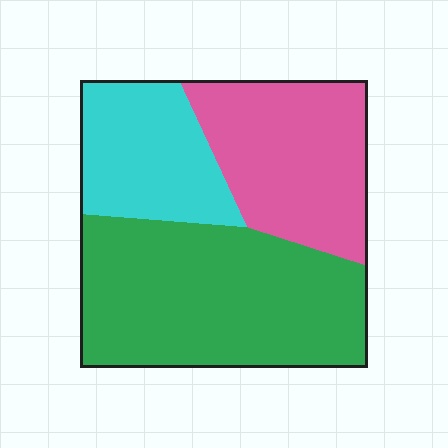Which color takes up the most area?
Green, at roughly 45%.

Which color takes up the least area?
Cyan, at roughly 20%.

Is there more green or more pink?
Green.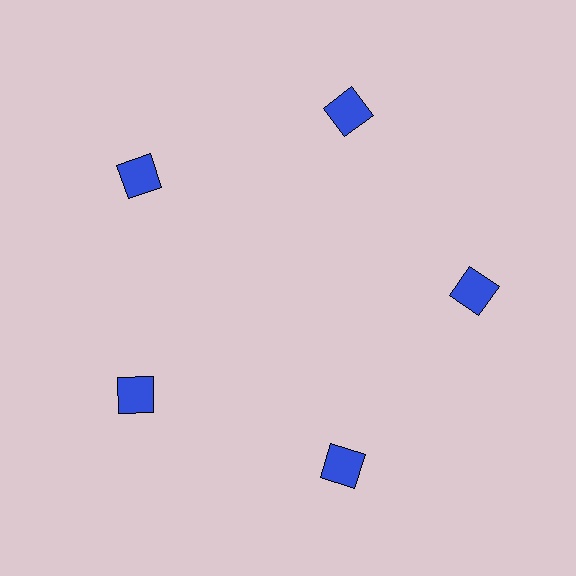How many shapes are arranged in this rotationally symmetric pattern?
There are 5 shapes, arranged in 5 groups of 1.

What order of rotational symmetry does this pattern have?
This pattern has 5-fold rotational symmetry.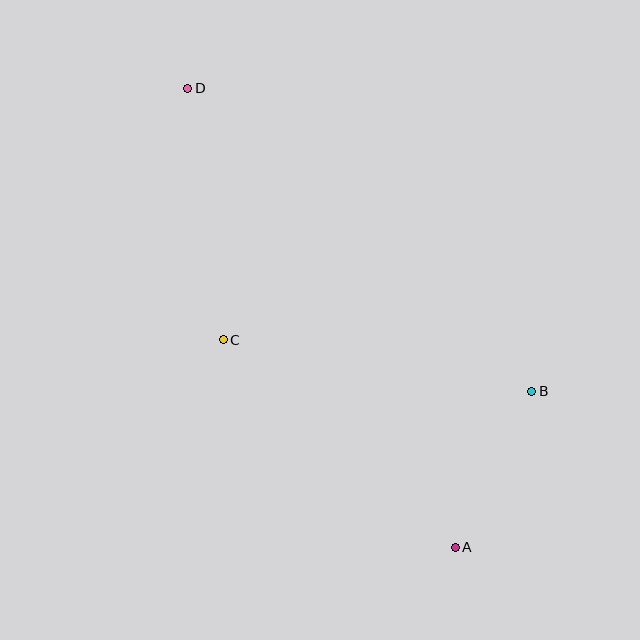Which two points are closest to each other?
Points A and B are closest to each other.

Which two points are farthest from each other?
Points A and D are farthest from each other.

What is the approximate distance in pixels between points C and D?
The distance between C and D is approximately 254 pixels.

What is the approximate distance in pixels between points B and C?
The distance between B and C is approximately 313 pixels.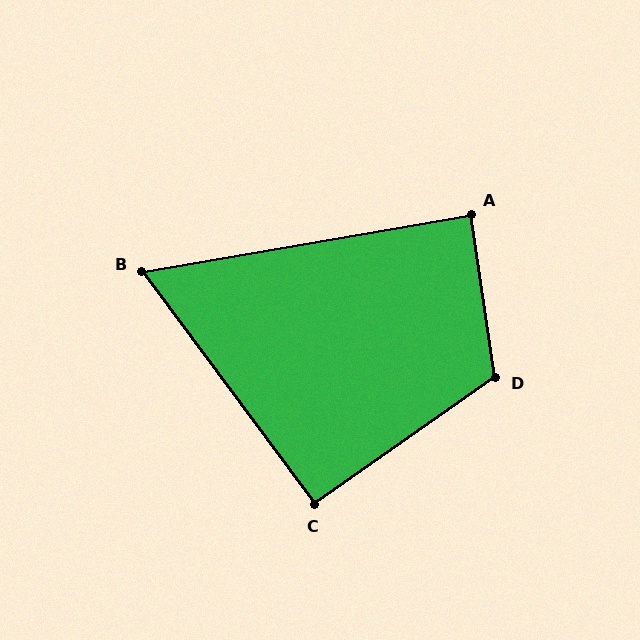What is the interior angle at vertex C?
Approximately 91 degrees (approximately right).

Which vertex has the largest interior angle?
D, at approximately 117 degrees.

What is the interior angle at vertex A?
Approximately 89 degrees (approximately right).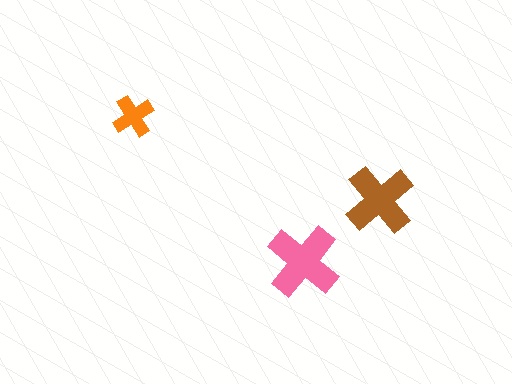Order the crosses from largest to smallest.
the pink one, the brown one, the orange one.